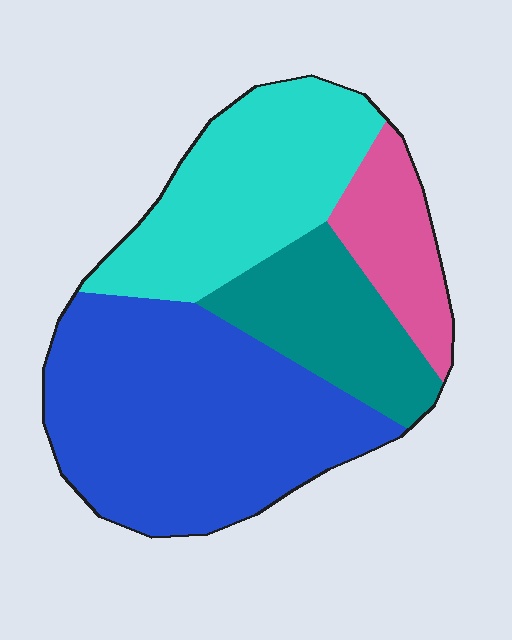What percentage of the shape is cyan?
Cyan covers about 25% of the shape.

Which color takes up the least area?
Pink, at roughly 10%.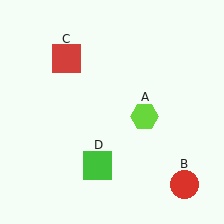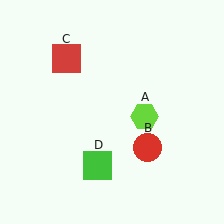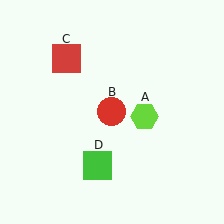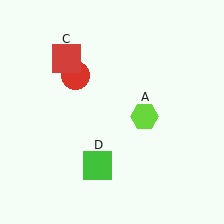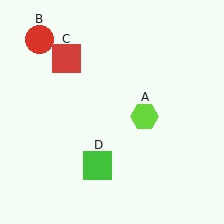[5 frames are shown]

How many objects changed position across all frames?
1 object changed position: red circle (object B).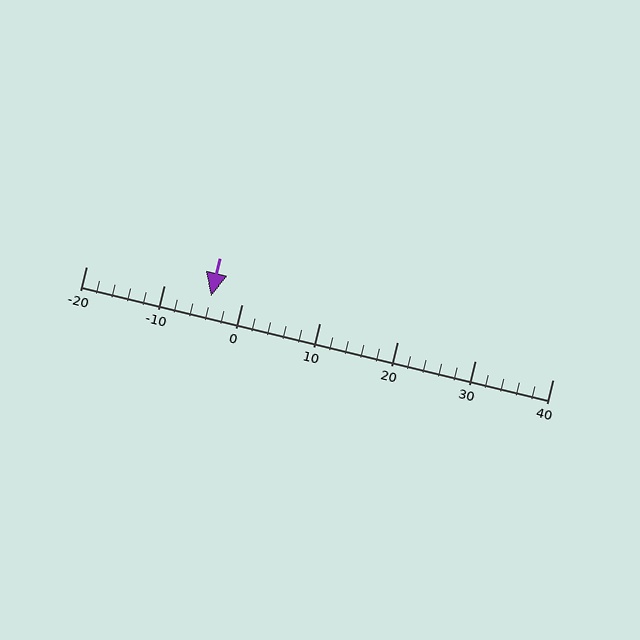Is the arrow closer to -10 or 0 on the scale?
The arrow is closer to 0.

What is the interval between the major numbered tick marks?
The major tick marks are spaced 10 units apart.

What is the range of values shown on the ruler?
The ruler shows values from -20 to 40.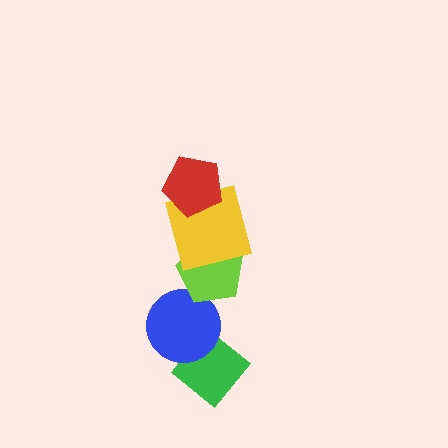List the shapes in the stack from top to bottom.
From top to bottom: the red pentagon, the yellow square, the lime pentagon, the blue circle, the green diamond.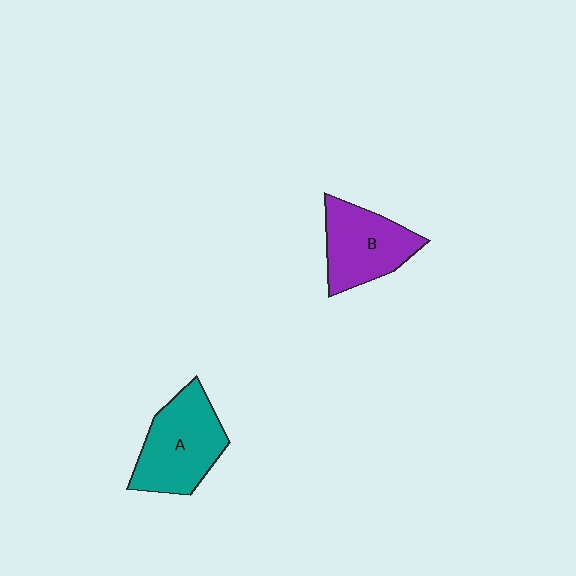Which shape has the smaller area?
Shape B (purple).